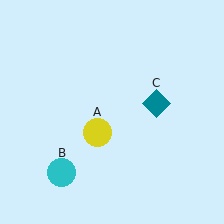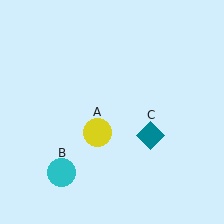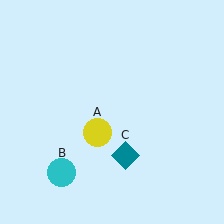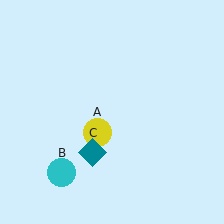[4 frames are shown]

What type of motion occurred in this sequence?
The teal diamond (object C) rotated clockwise around the center of the scene.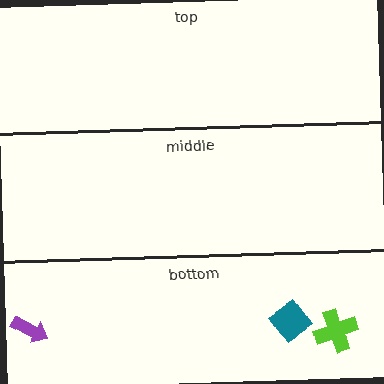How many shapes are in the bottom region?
3.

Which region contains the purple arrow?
The bottom region.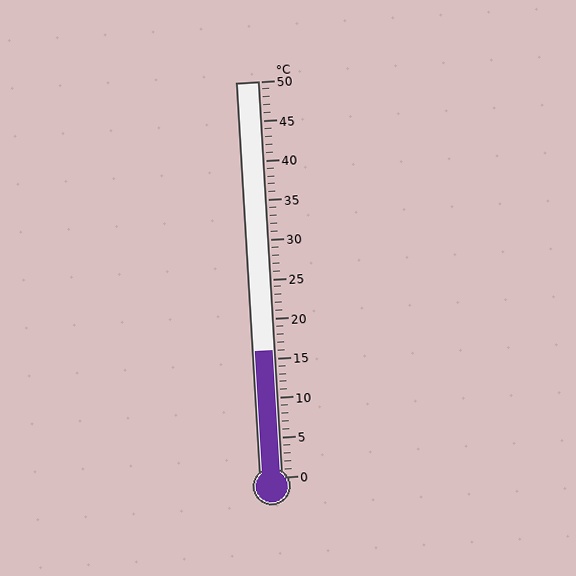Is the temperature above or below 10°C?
The temperature is above 10°C.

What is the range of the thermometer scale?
The thermometer scale ranges from 0°C to 50°C.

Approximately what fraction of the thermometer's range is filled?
The thermometer is filled to approximately 30% of its range.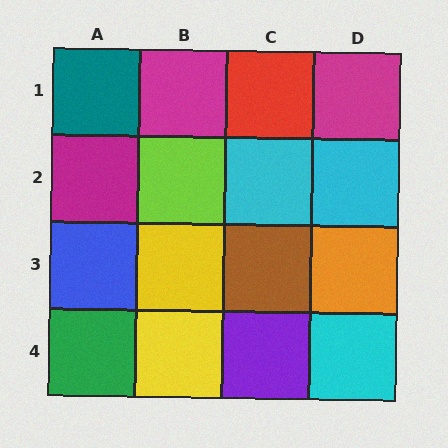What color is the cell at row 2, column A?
Magenta.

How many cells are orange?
1 cell is orange.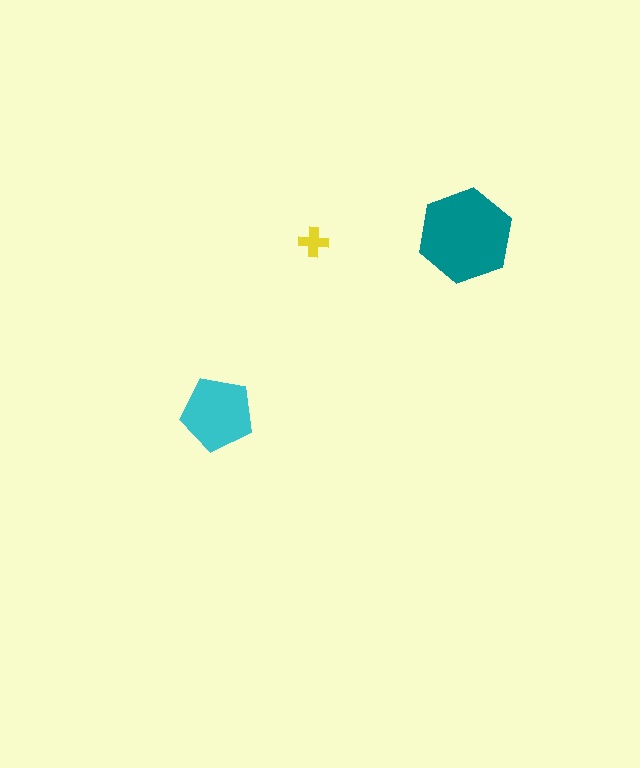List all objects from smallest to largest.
The yellow cross, the cyan pentagon, the teal hexagon.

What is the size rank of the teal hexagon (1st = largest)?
1st.